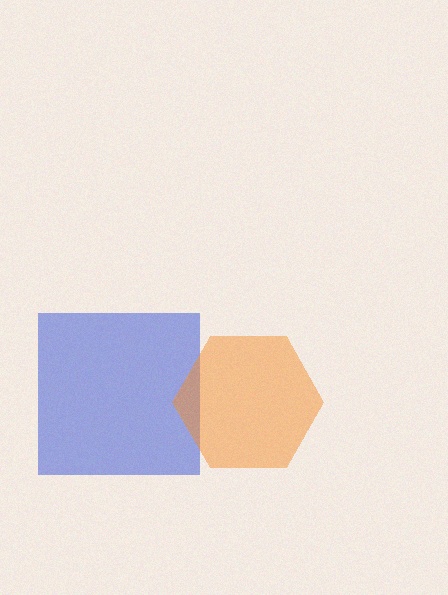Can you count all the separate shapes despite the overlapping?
Yes, there are 2 separate shapes.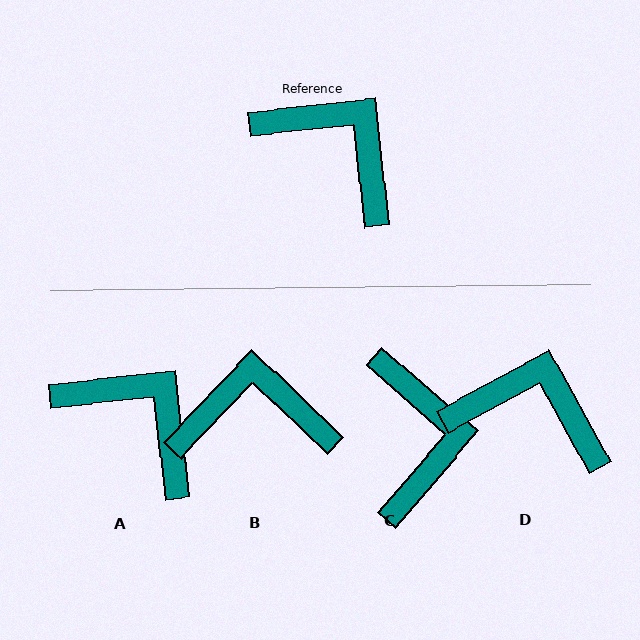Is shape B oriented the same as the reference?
No, it is off by about 40 degrees.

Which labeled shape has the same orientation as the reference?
A.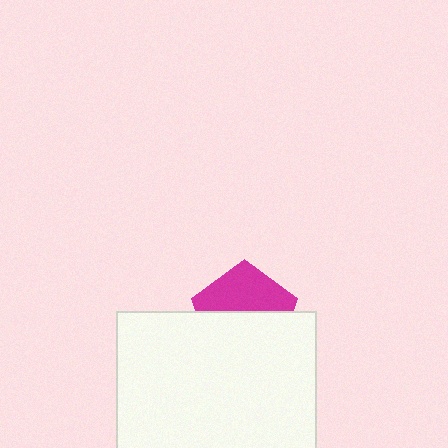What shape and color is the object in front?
The object in front is a white rectangle.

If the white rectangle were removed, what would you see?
You would see the complete magenta pentagon.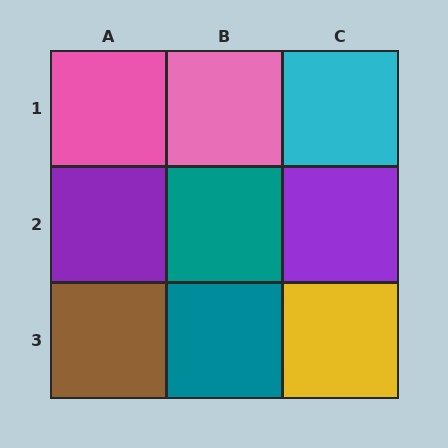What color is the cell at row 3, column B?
Teal.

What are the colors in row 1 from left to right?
Pink, pink, cyan.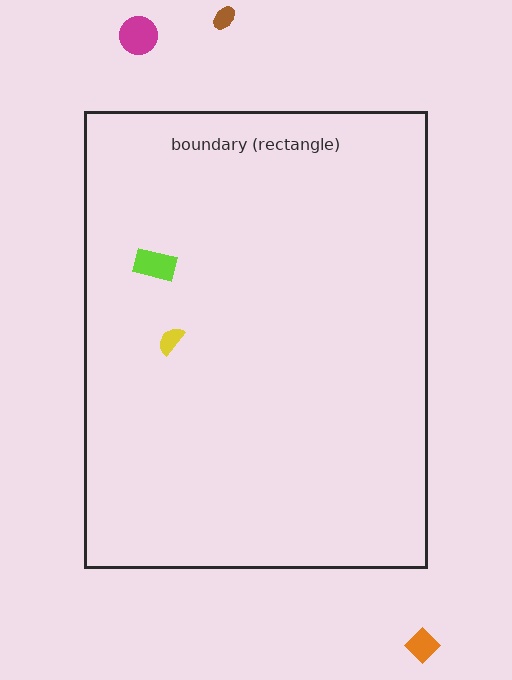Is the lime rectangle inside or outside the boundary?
Inside.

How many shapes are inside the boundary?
2 inside, 3 outside.